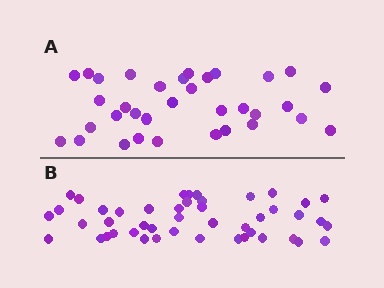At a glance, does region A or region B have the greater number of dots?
Region B (the bottom region) has more dots.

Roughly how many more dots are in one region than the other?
Region B has roughly 12 or so more dots than region A.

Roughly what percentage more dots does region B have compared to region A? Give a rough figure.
About 35% more.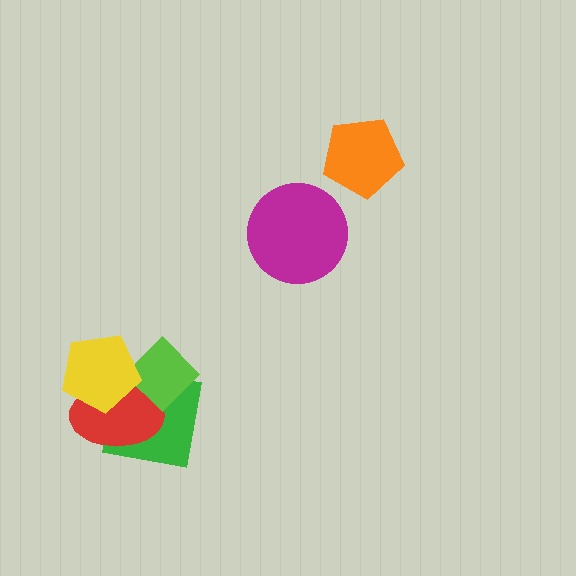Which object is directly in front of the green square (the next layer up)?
The red ellipse is directly in front of the green square.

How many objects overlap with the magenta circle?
0 objects overlap with the magenta circle.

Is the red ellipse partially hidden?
Yes, it is partially covered by another shape.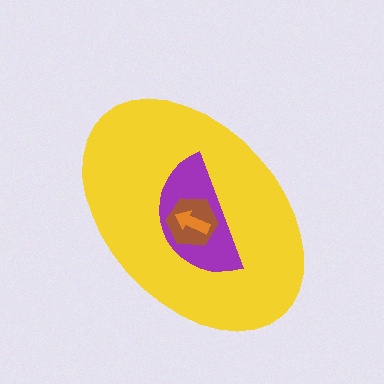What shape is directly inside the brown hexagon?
The orange arrow.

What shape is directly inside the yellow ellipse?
The purple semicircle.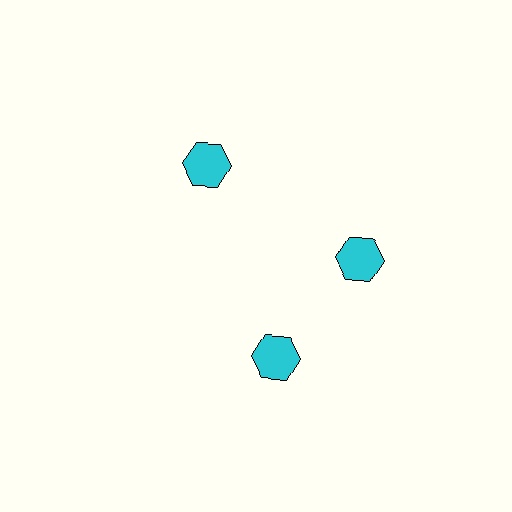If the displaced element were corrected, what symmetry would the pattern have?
It would have 3-fold rotational symmetry — the pattern would map onto itself every 120 degrees.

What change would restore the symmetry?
The symmetry would be restored by rotating it back into even spacing with its neighbors so that all 3 hexagons sit at equal angles and equal distance from the center.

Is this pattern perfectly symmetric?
No. The 3 cyan hexagons are arranged in a ring, but one element near the 7 o'clock position is rotated out of alignment along the ring, breaking the 3-fold rotational symmetry.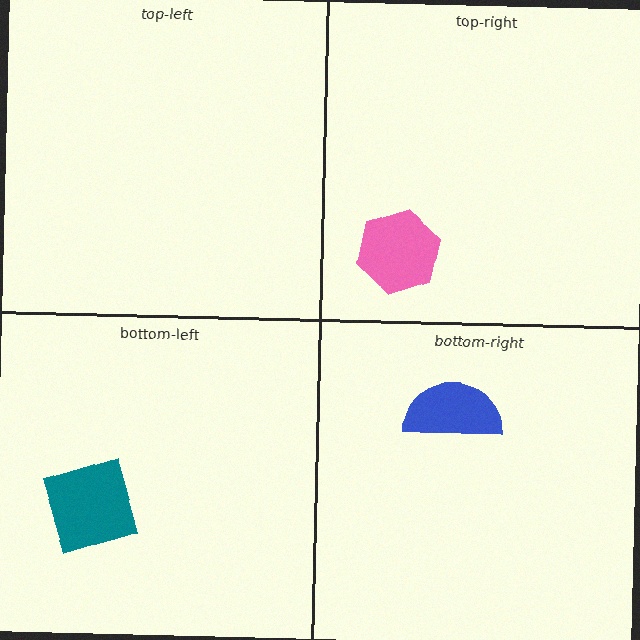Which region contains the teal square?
The bottom-left region.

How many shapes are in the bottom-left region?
1.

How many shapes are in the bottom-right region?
1.